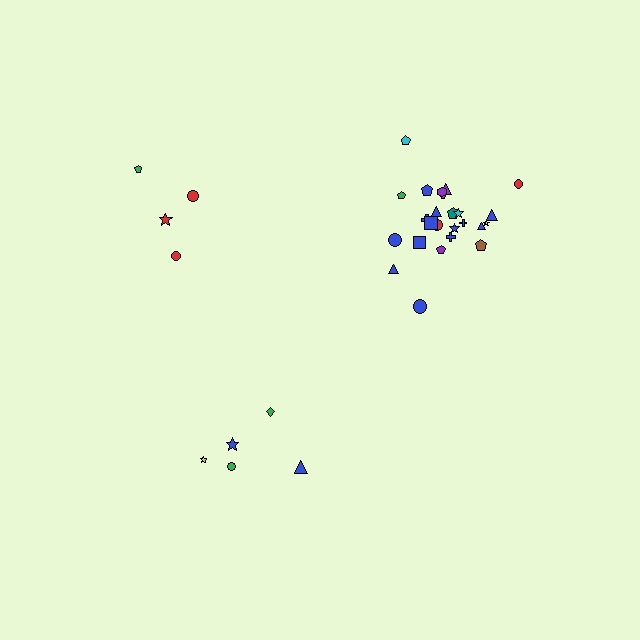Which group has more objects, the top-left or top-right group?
The top-right group.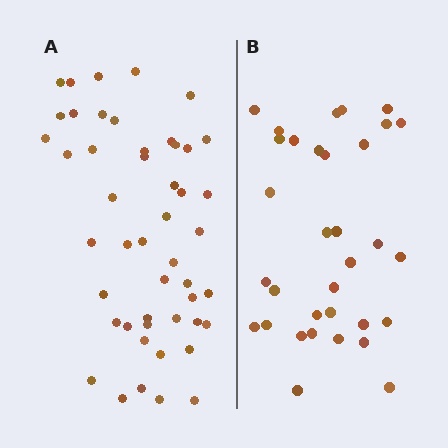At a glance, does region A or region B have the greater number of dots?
Region A (the left region) has more dots.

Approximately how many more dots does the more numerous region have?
Region A has approximately 15 more dots than region B.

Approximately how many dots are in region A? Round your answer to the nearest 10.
About 50 dots. (The exact count is 48, which rounds to 50.)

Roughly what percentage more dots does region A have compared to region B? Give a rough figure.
About 45% more.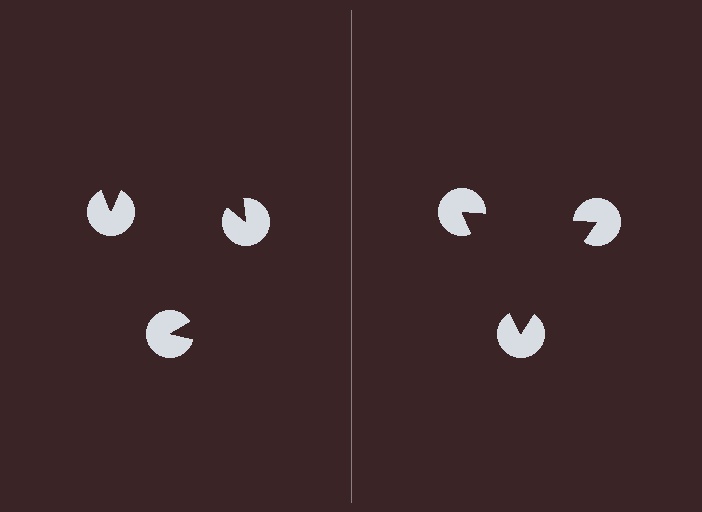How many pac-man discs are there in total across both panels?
6 — 3 on each side.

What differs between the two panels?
The pac-man discs are positioned identically on both sides; only the wedge orientations differ. On the right they align to a triangle; on the left they are misaligned.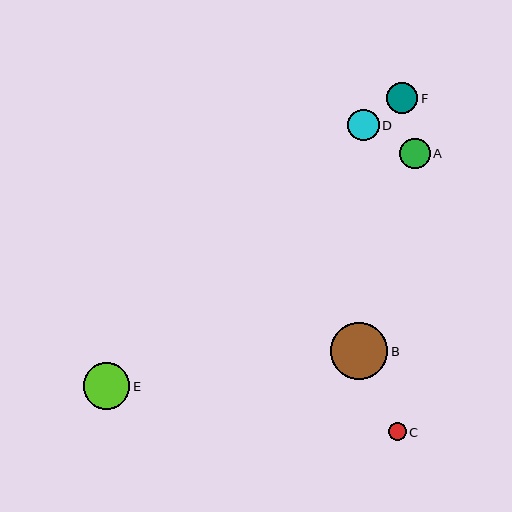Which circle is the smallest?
Circle C is the smallest with a size of approximately 18 pixels.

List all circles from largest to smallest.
From largest to smallest: B, E, D, F, A, C.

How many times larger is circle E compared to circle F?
Circle E is approximately 1.5 times the size of circle F.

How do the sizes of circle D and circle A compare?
Circle D and circle A are approximately the same size.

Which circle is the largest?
Circle B is the largest with a size of approximately 57 pixels.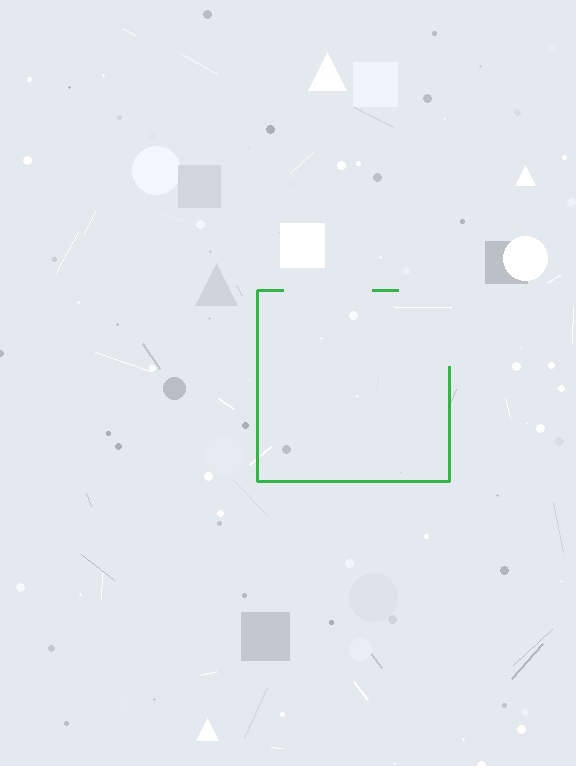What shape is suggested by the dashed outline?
The dashed outline suggests a square.